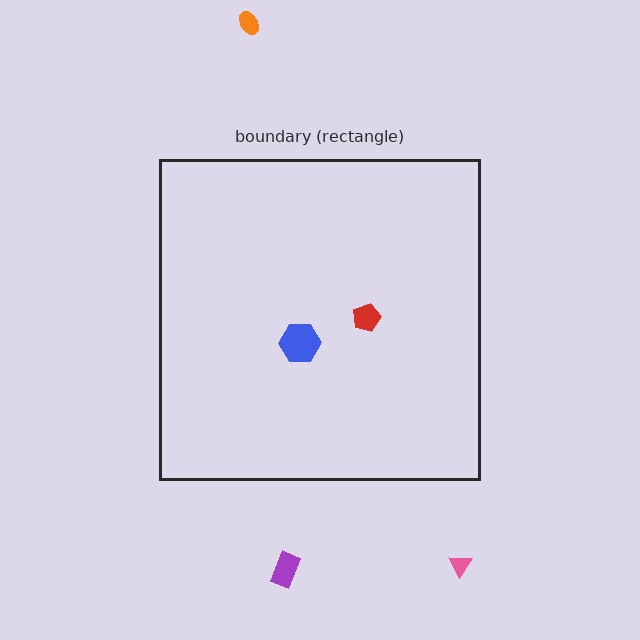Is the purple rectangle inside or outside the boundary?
Outside.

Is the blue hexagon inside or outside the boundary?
Inside.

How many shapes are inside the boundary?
2 inside, 3 outside.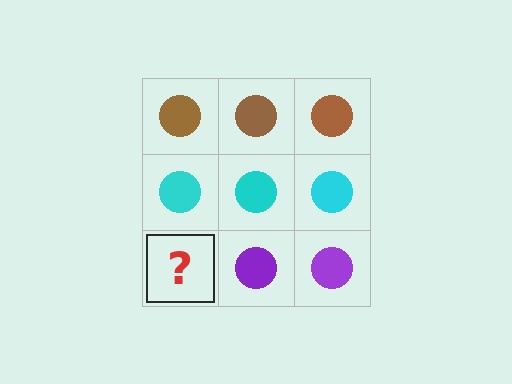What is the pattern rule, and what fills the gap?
The rule is that each row has a consistent color. The gap should be filled with a purple circle.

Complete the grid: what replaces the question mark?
The question mark should be replaced with a purple circle.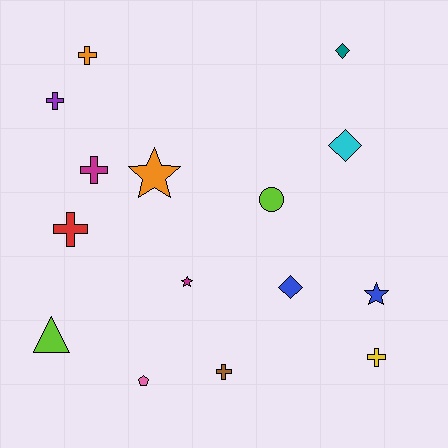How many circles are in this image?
There is 1 circle.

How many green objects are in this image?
There are no green objects.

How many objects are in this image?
There are 15 objects.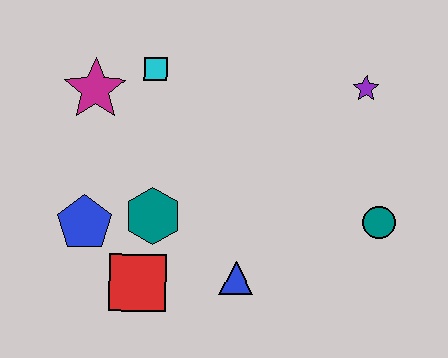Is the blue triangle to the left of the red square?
No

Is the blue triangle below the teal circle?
Yes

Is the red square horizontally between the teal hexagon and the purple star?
No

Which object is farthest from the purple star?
The blue pentagon is farthest from the purple star.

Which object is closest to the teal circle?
The purple star is closest to the teal circle.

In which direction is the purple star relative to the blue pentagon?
The purple star is to the right of the blue pentagon.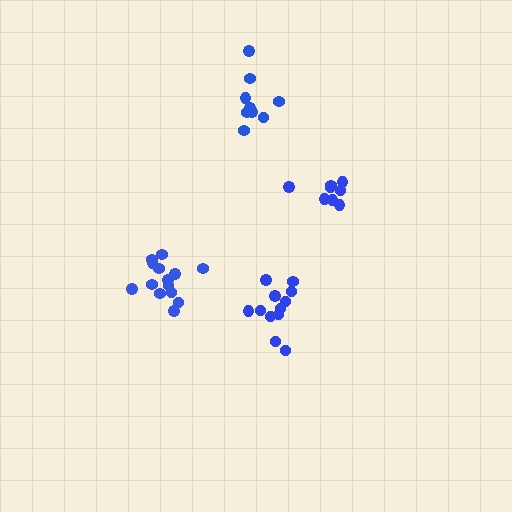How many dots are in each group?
Group 1: 14 dots, Group 2: 11 dots, Group 3: 8 dots, Group 4: 12 dots (45 total).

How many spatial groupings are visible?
There are 4 spatial groupings.